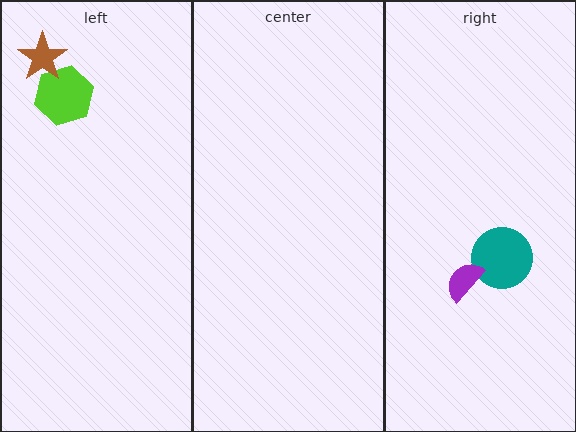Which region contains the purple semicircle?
The right region.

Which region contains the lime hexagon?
The left region.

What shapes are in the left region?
The lime hexagon, the brown star.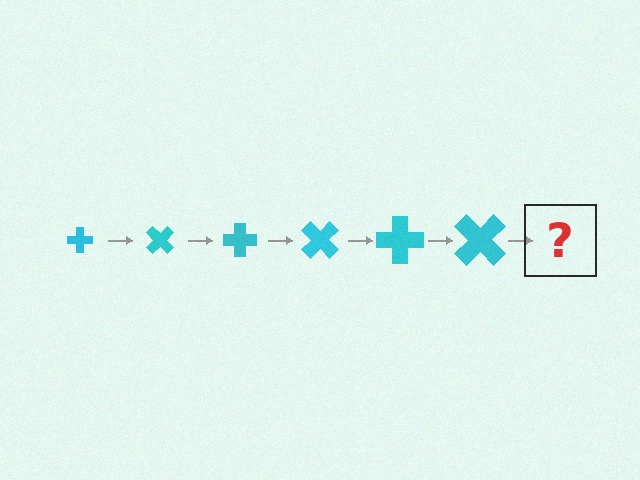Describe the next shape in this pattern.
It should be a cross, larger than the previous one and rotated 270 degrees from the start.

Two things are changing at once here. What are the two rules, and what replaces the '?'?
The two rules are that the cross grows larger each step and it rotates 45 degrees each step. The '?' should be a cross, larger than the previous one and rotated 270 degrees from the start.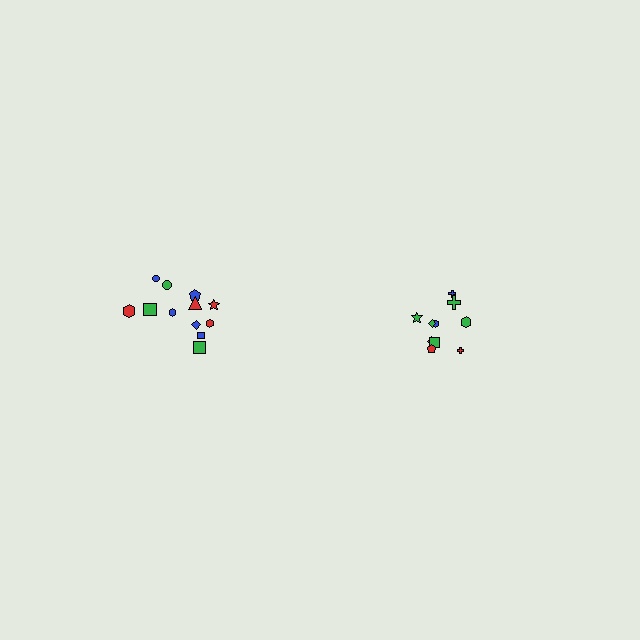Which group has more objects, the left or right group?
The left group.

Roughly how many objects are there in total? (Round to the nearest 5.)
Roughly 20 objects in total.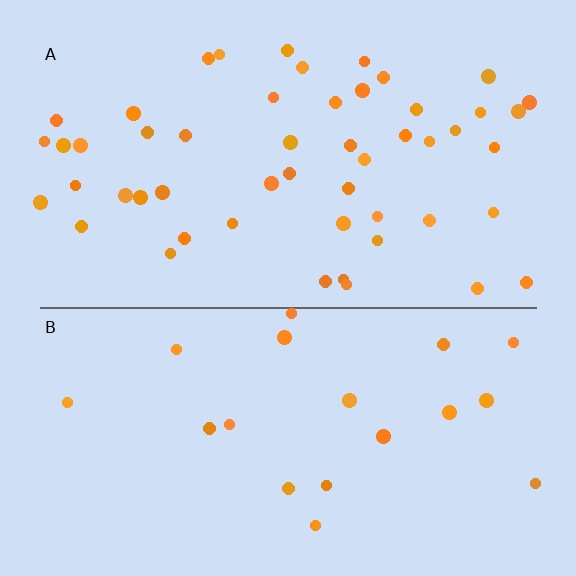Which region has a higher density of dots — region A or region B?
A (the top).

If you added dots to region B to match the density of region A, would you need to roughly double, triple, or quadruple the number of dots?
Approximately triple.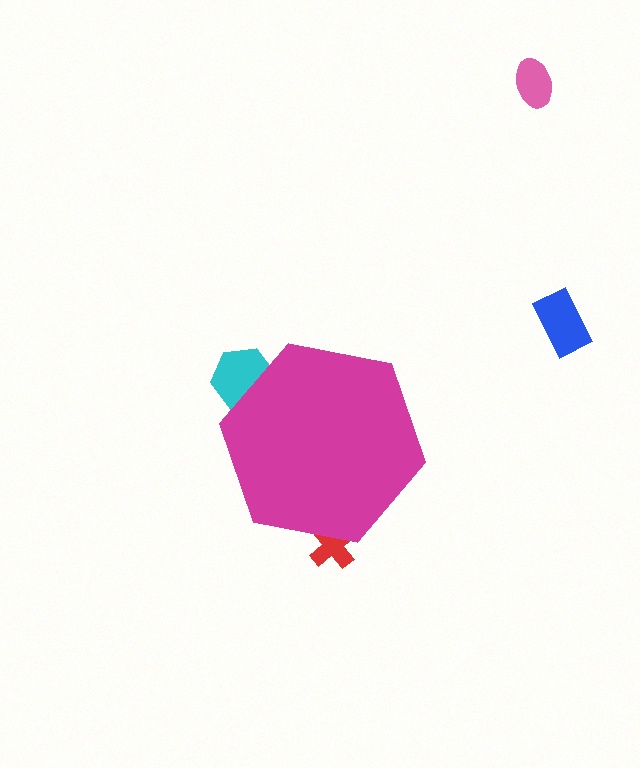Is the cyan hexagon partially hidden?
Yes, the cyan hexagon is partially hidden behind the magenta hexagon.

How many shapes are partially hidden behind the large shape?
2 shapes are partially hidden.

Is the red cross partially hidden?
Yes, the red cross is partially hidden behind the magenta hexagon.